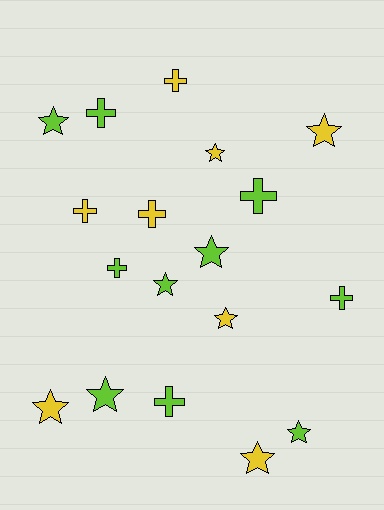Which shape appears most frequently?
Star, with 10 objects.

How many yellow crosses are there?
There are 3 yellow crosses.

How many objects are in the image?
There are 18 objects.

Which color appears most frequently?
Lime, with 10 objects.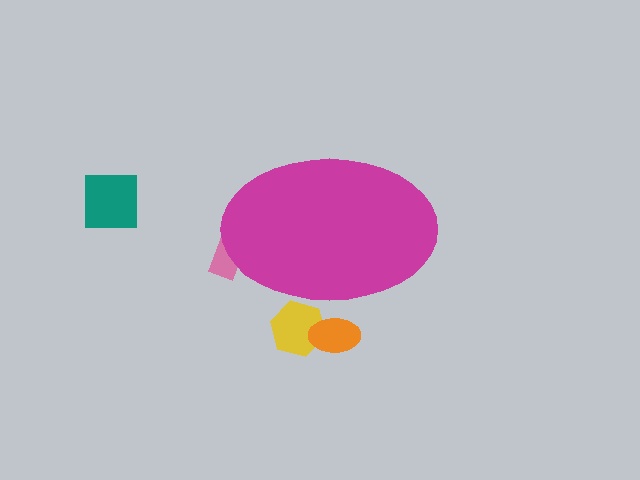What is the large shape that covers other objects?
A magenta ellipse.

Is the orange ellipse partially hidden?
Yes, the orange ellipse is partially hidden behind the magenta ellipse.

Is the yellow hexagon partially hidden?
Yes, the yellow hexagon is partially hidden behind the magenta ellipse.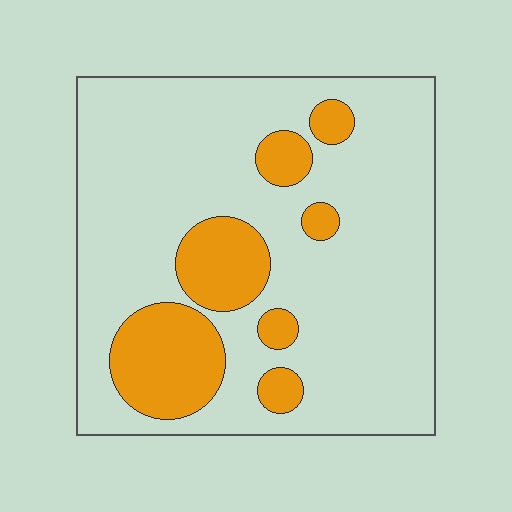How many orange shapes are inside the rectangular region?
7.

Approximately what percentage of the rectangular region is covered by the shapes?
Approximately 20%.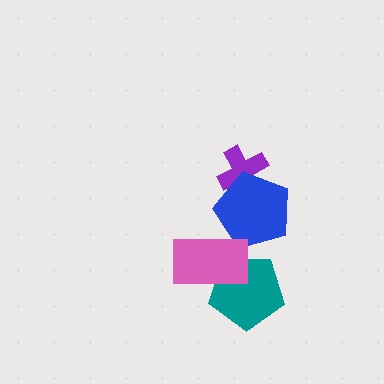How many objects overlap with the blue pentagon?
2 objects overlap with the blue pentagon.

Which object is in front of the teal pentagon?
The pink rectangle is in front of the teal pentagon.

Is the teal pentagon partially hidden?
Yes, it is partially covered by another shape.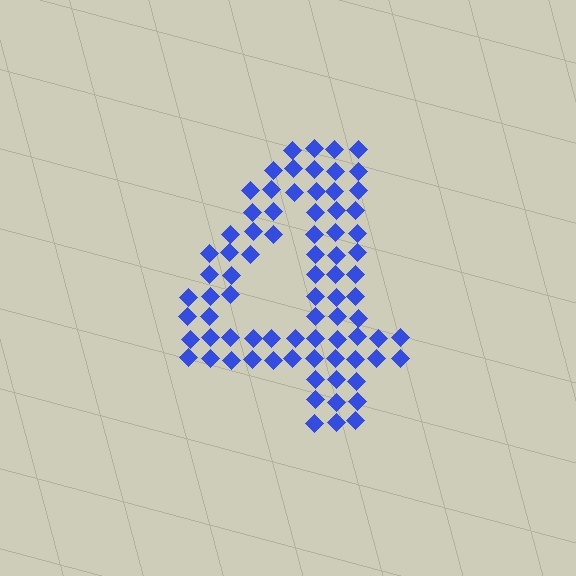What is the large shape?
The large shape is the digit 4.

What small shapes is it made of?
It is made of small diamonds.